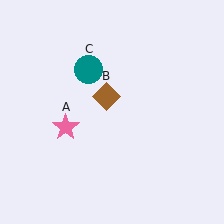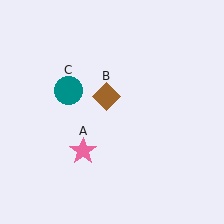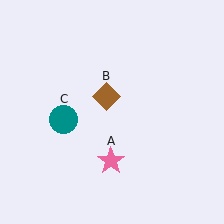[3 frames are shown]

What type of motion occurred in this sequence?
The pink star (object A), teal circle (object C) rotated counterclockwise around the center of the scene.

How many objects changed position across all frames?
2 objects changed position: pink star (object A), teal circle (object C).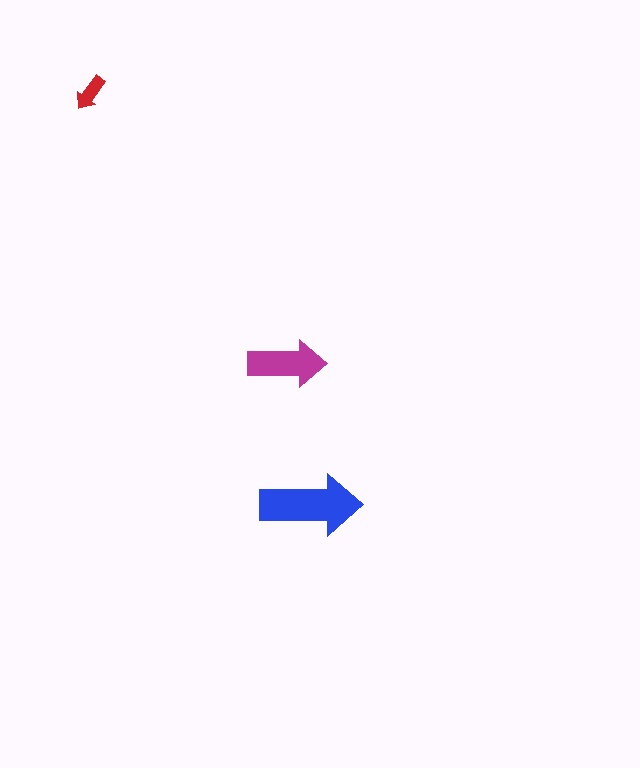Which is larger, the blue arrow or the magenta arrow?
The blue one.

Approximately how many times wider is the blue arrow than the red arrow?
About 2.5 times wider.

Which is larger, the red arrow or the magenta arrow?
The magenta one.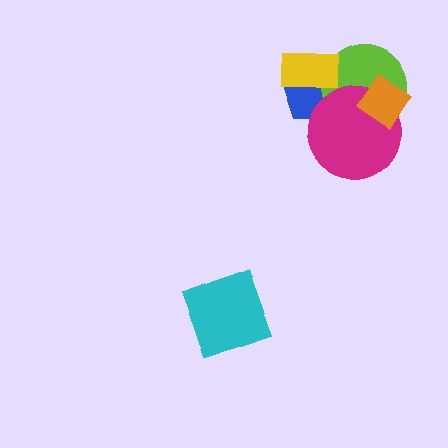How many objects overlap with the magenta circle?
4 objects overlap with the magenta circle.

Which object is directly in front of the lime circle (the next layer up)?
The magenta circle is directly in front of the lime circle.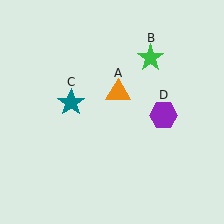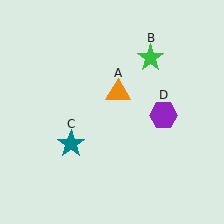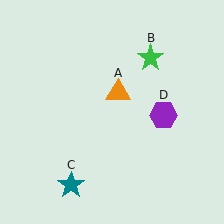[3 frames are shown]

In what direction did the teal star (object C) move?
The teal star (object C) moved down.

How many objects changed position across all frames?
1 object changed position: teal star (object C).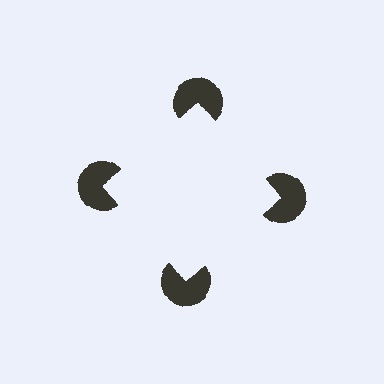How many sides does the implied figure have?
4 sides.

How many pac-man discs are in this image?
There are 4 — one at each vertex of the illusory square.